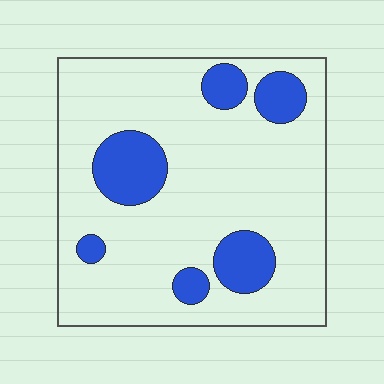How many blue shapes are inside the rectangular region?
6.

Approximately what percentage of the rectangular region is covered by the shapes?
Approximately 20%.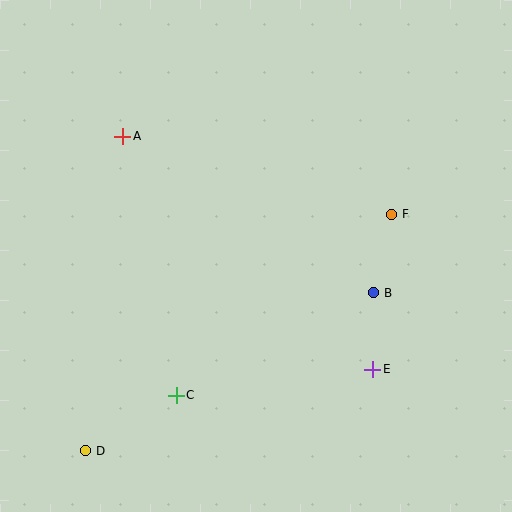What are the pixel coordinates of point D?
Point D is at (86, 451).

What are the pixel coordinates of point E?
Point E is at (373, 369).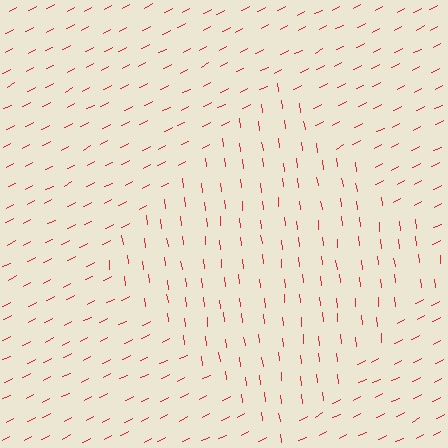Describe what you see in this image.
The image is filled with small red line segments. A diamond region in the image has lines oriented differently from the surrounding lines, creating a visible texture boundary.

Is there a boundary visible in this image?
Yes, there is a texture boundary formed by a change in line orientation.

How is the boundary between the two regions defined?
The boundary is defined purely by a change in line orientation (approximately 70 degrees difference). All lines are the same color and thickness.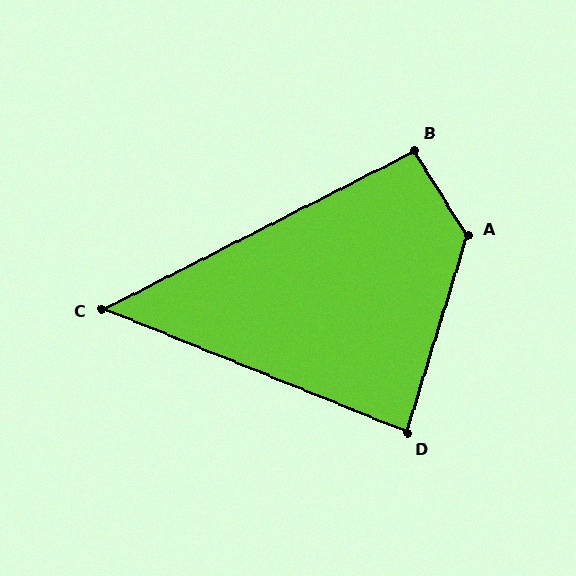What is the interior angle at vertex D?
Approximately 85 degrees (approximately right).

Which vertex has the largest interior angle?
A, at approximately 131 degrees.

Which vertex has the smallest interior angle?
C, at approximately 49 degrees.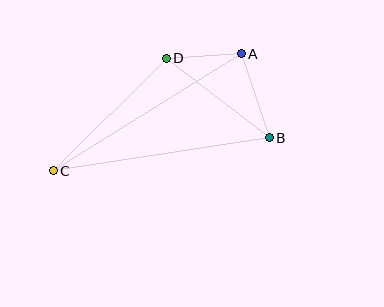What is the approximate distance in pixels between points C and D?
The distance between C and D is approximately 159 pixels.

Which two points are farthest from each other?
Points A and C are farthest from each other.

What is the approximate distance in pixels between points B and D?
The distance between B and D is approximately 130 pixels.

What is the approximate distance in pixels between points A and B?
The distance between A and B is approximately 88 pixels.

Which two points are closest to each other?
Points A and D are closest to each other.